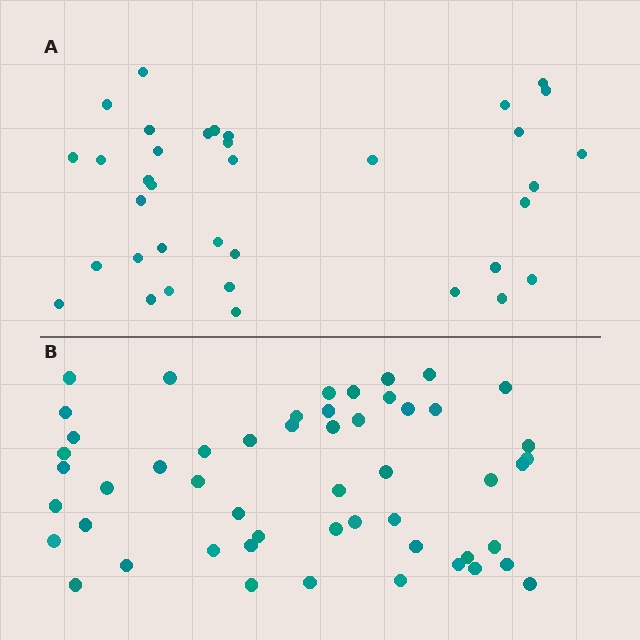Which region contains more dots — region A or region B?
Region B (the bottom region) has more dots.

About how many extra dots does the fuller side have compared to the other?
Region B has approximately 15 more dots than region A.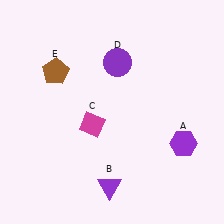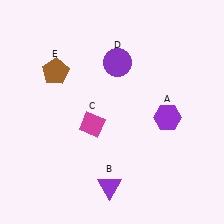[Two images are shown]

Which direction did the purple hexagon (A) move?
The purple hexagon (A) moved up.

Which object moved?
The purple hexagon (A) moved up.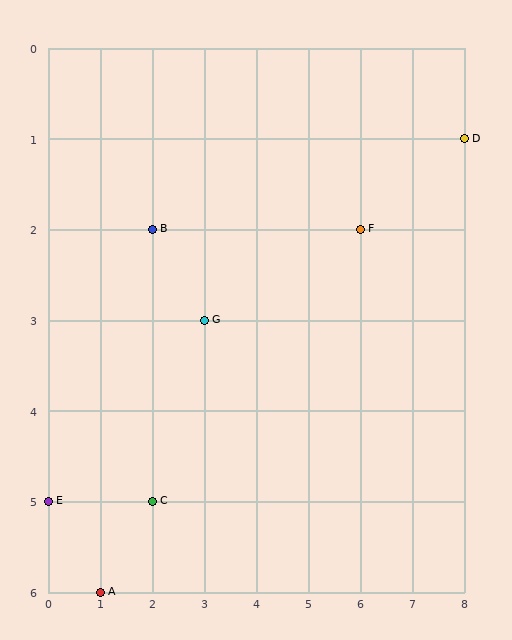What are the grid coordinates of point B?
Point B is at grid coordinates (2, 2).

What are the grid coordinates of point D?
Point D is at grid coordinates (8, 1).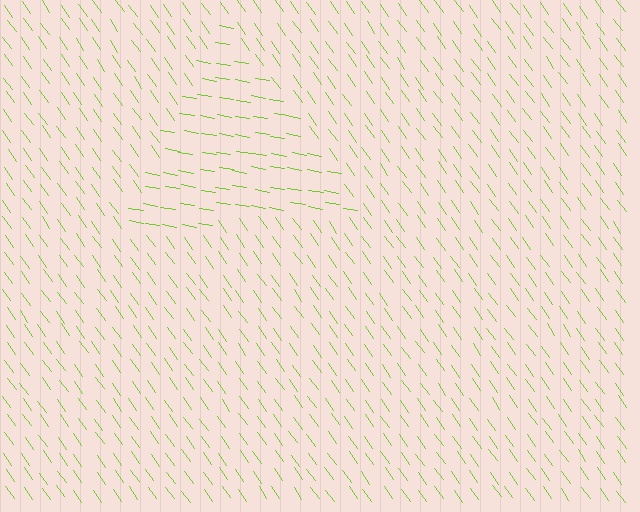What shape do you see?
I see a triangle.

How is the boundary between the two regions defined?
The boundary is defined purely by a change in line orientation (approximately 45 degrees difference). All lines are the same color and thickness.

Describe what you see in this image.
The image is filled with small lime line segments. A triangle region in the image has lines oriented differently from the surrounding lines, creating a visible texture boundary.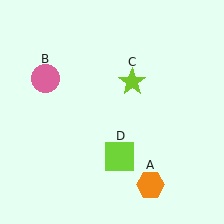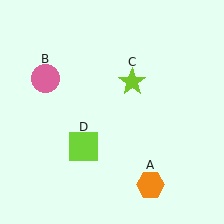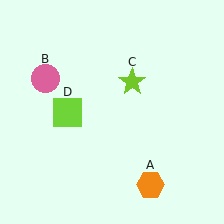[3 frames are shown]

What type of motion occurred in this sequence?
The lime square (object D) rotated clockwise around the center of the scene.